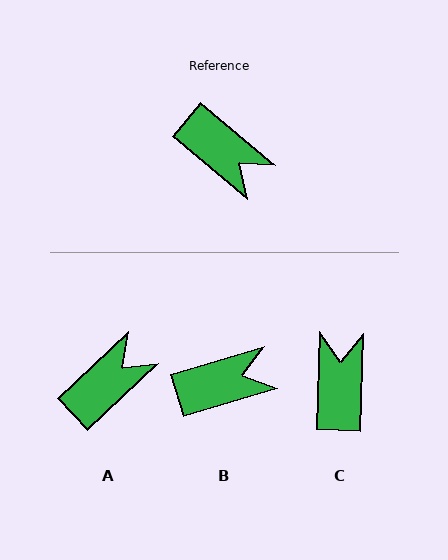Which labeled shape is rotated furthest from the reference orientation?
C, about 128 degrees away.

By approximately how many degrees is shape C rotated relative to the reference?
Approximately 128 degrees counter-clockwise.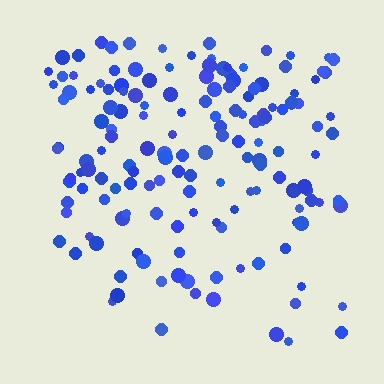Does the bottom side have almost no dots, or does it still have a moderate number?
Still a moderate number, just noticeably fewer than the top.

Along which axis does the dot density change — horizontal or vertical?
Vertical.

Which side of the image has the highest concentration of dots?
The top.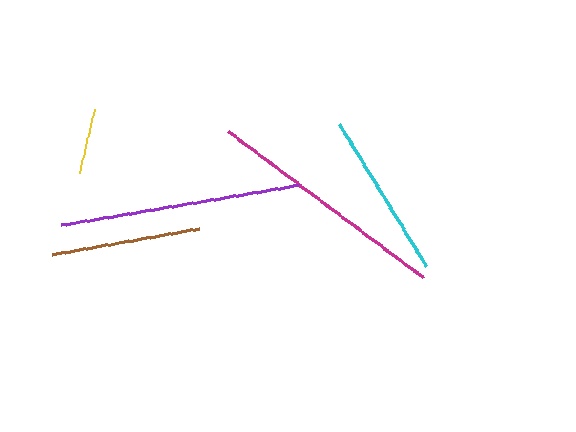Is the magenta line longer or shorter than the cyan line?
The magenta line is longer than the cyan line.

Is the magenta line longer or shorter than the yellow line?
The magenta line is longer than the yellow line.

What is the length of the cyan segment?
The cyan segment is approximately 166 pixels long.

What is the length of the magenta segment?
The magenta segment is approximately 244 pixels long.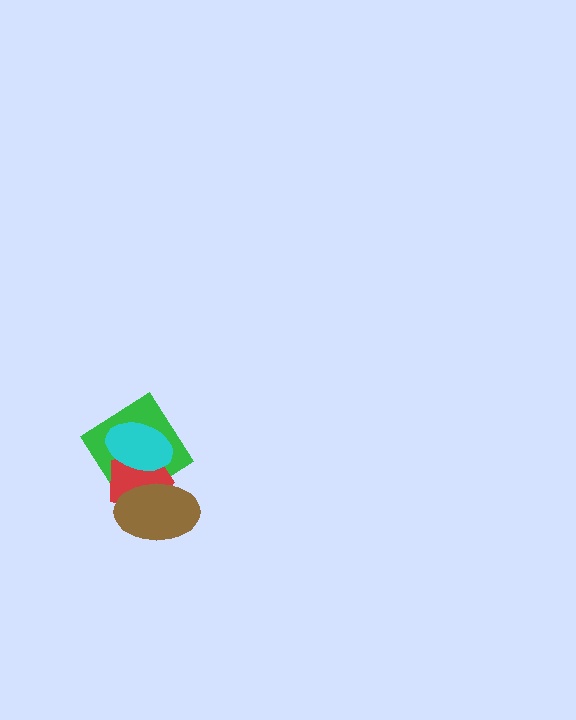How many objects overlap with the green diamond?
3 objects overlap with the green diamond.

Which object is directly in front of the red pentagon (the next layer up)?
The cyan ellipse is directly in front of the red pentagon.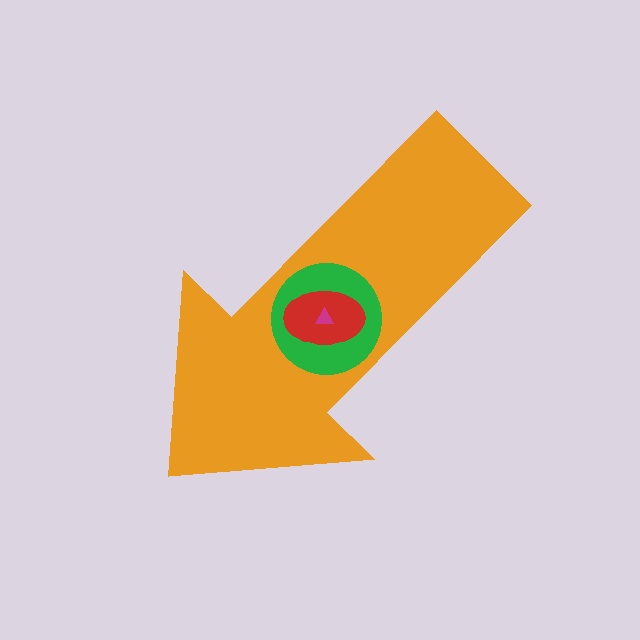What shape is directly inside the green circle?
The red ellipse.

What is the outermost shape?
The orange arrow.